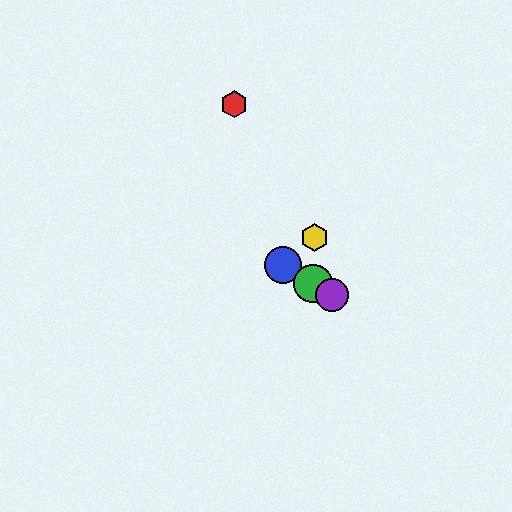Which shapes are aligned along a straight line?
The blue circle, the green circle, the purple circle are aligned along a straight line.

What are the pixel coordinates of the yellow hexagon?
The yellow hexagon is at (315, 238).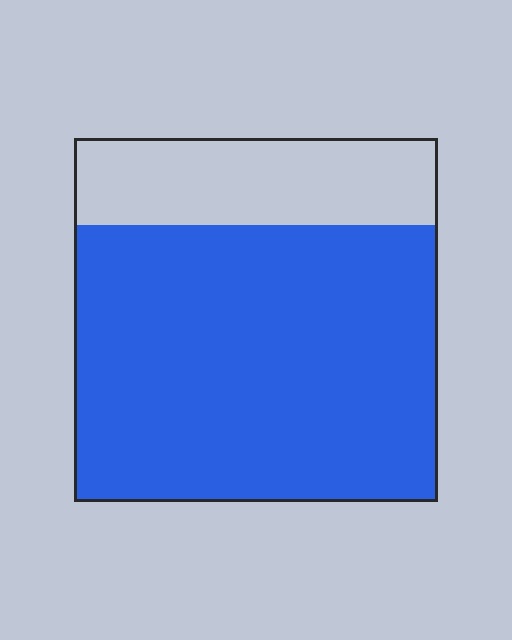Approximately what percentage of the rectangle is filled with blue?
Approximately 75%.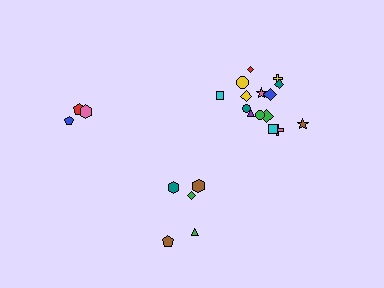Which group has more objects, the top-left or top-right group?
The top-right group.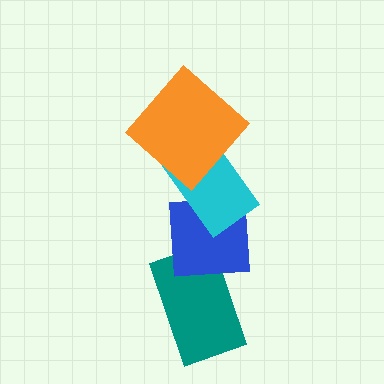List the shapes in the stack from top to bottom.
From top to bottom: the orange diamond, the cyan rectangle, the blue square, the teal rectangle.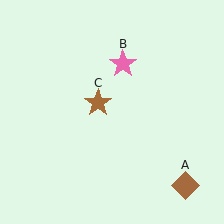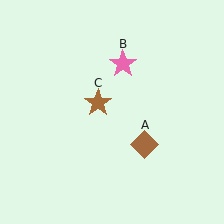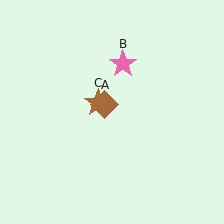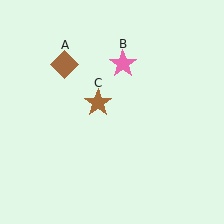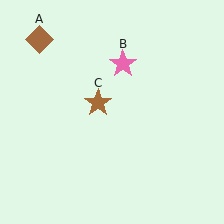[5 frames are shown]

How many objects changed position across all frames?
1 object changed position: brown diamond (object A).